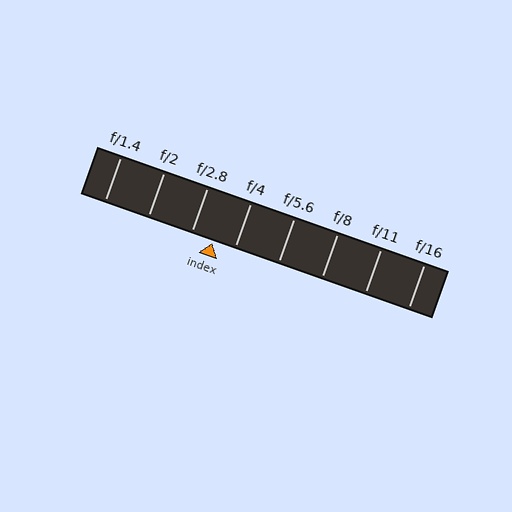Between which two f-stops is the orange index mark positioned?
The index mark is between f/2.8 and f/4.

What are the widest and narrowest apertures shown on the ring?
The widest aperture shown is f/1.4 and the narrowest is f/16.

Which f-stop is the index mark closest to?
The index mark is closest to f/4.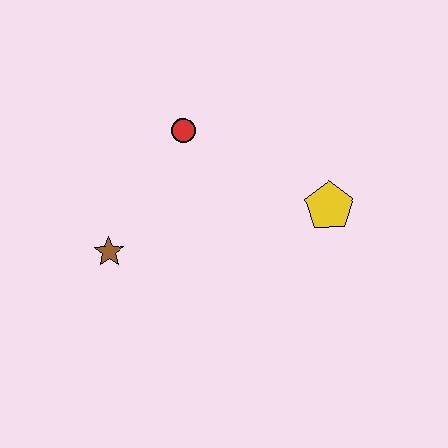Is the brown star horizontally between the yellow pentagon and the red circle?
No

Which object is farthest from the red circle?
The yellow pentagon is farthest from the red circle.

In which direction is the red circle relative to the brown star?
The red circle is above the brown star.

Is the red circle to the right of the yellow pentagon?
No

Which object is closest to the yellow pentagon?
The red circle is closest to the yellow pentagon.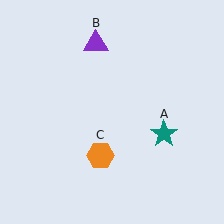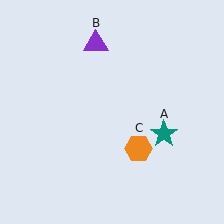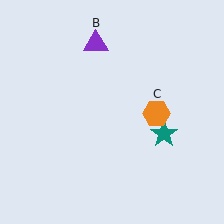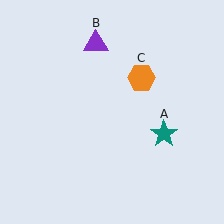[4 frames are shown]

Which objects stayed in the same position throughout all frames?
Teal star (object A) and purple triangle (object B) remained stationary.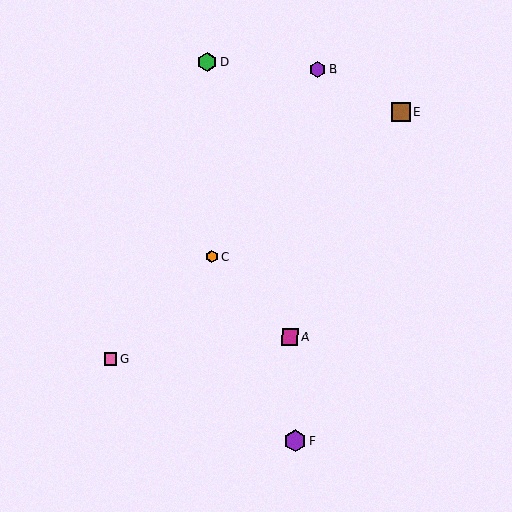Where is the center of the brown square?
The center of the brown square is at (401, 112).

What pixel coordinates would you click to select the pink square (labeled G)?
Click at (111, 359) to select the pink square G.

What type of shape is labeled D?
Shape D is a green hexagon.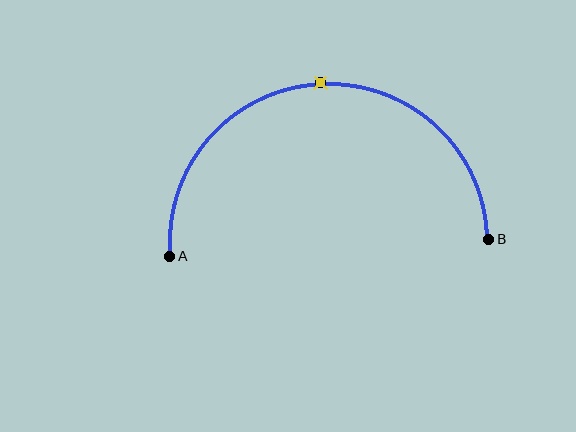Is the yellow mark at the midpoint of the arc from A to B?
Yes. The yellow mark lies on the arc at equal arc-length from both A and B — it is the arc midpoint.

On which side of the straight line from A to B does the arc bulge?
The arc bulges above the straight line connecting A and B.